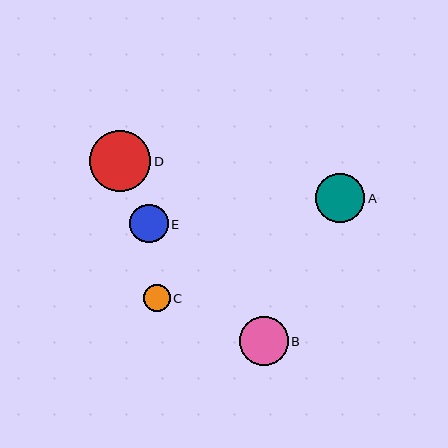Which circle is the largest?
Circle D is the largest with a size of approximately 61 pixels.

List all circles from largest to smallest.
From largest to smallest: D, A, B, E, C.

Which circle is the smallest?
Circle C is the smallest with a size of approximately 27 pixels.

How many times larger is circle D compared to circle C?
Circle D is approximately 2.3 times the size of circle C.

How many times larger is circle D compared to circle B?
Circle D is approximately 1.3 times the size of circle B.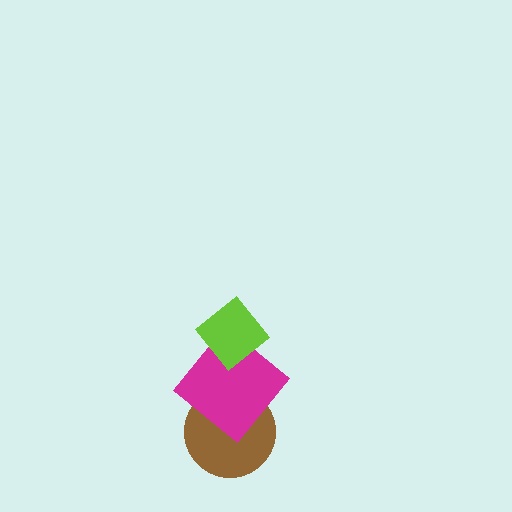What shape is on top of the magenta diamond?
The lime diamond is on top of the magenta diamond.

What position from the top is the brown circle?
The brown circle is 3rd from the top.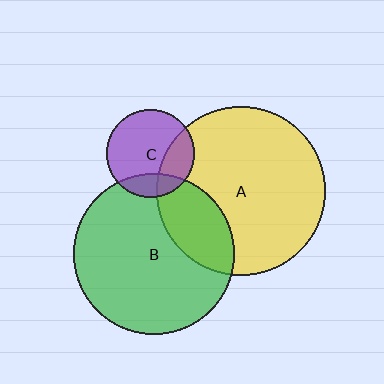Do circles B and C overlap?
Yes.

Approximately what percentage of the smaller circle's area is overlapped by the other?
Approximately 20%.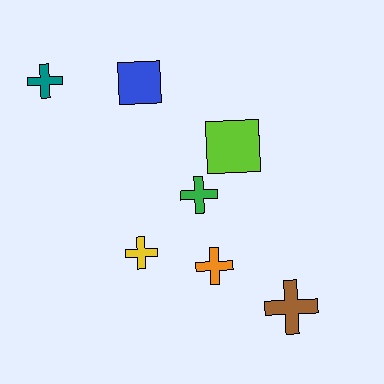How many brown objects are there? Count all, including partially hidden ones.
There is 1 brown object.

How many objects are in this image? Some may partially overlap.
There are 7 objects.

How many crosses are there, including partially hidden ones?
There are 5 crosses.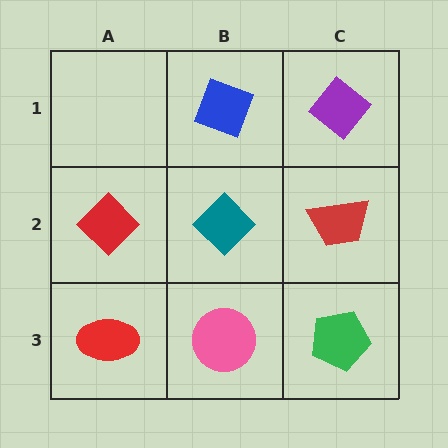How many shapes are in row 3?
3 shapes.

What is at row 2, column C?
A red trapezoid.